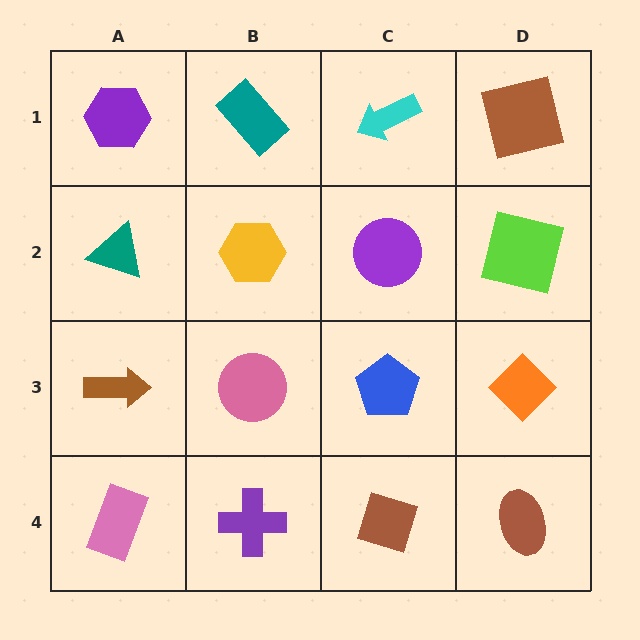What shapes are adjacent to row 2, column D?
A brown square (row 1, column D), an orange diamond (row 3, column D), a purple circle (row 2, column C).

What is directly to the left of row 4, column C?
A purple cross.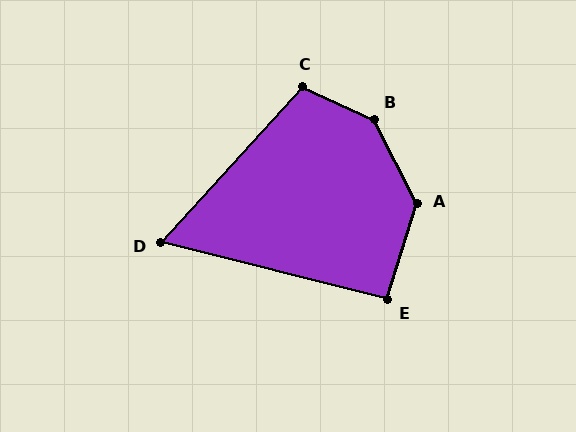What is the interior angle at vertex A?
Approximately 136 degrees (obtuse).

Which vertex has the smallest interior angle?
D, at approximately 62 degrees.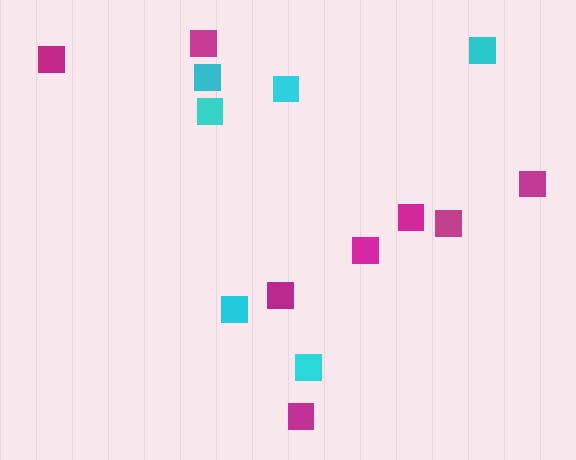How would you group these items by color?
There are 2 groups: one group of cyan squares (6) and one group of magenta squares (8).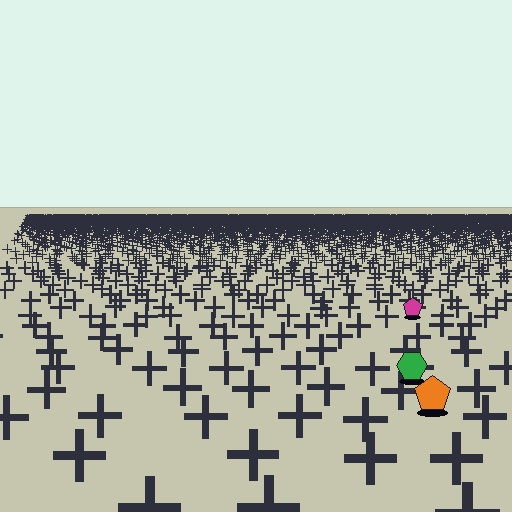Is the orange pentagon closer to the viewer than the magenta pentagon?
Yes. The orange pentagon is closer — you can tell from the texture gradient: the ground texture is coarser near it.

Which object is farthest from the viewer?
The magenta pentagon is farthest from the viewer. It appears smaller and the ground texture around it is denser.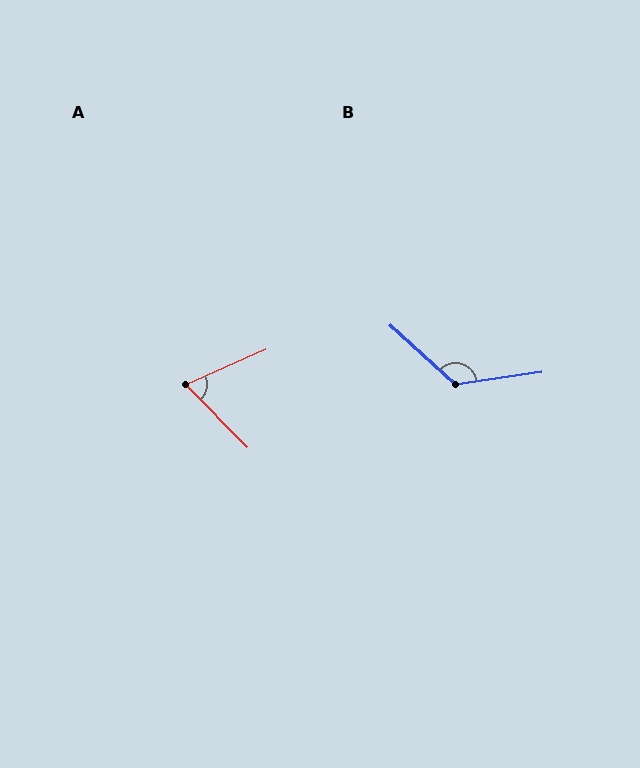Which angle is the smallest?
A, at approximately 69 degrees.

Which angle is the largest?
B, at approximately 129 degrees.